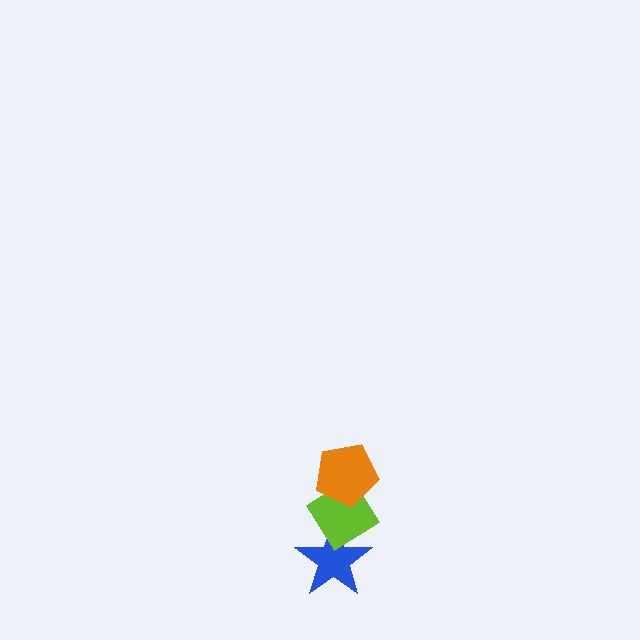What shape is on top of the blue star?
The lime diamond is on top of the blue star.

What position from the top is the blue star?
The blue star is 3rd from the top.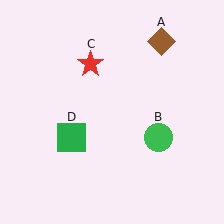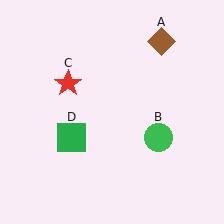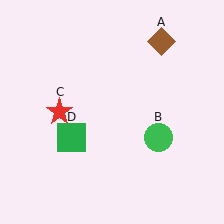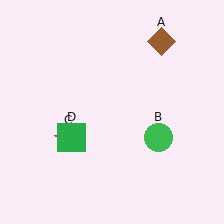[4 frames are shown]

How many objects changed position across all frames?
1 object changed position: red star (object C).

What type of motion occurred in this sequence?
The red star (object C) rotated counterclockwise around the center of the scene.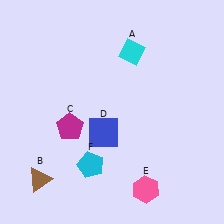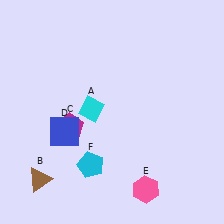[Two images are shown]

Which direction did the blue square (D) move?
The blue square (D) moved left.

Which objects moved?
The objects that moved are: the cyan diamond (A), the blue square (D).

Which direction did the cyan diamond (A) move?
The cyan diamond (A) moved down.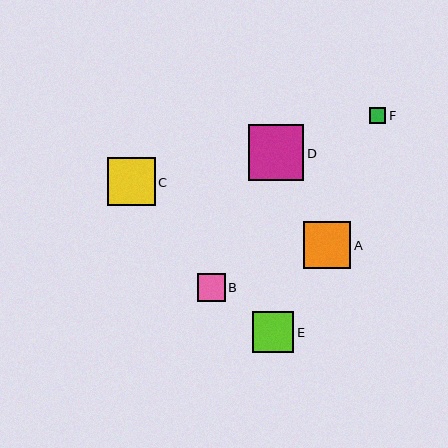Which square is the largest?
Square D is the largest with a size of approximately 56 pixels.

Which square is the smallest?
Square F is the smallest with a size of approximately 17 pixels.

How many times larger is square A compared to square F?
Square A is approximately 2.8 times the size of square F.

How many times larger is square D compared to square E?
Square D is approximately 1.4 times the size of square E.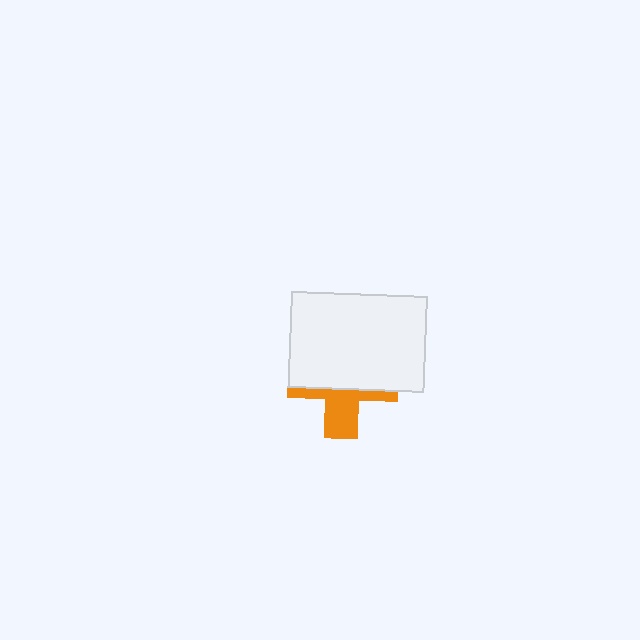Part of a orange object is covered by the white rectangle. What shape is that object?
It is a cross.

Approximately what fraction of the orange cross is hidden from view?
Roughly 62% of the orange cross is hidden behind the white rectangle.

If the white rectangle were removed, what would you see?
You would see the complete orange cross.